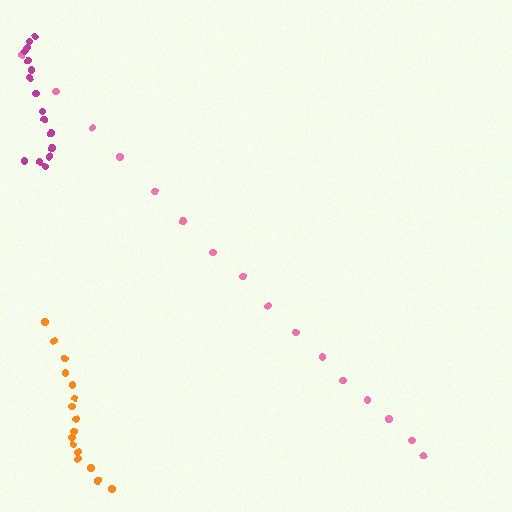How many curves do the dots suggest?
There are 3 distinct paths.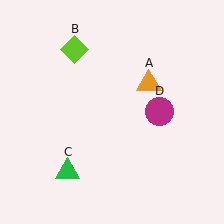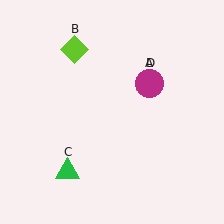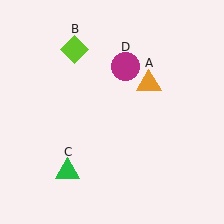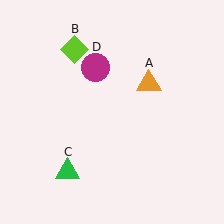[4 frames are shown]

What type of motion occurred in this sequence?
The magenta circle (object D) rotated counterclockwise around the center of the scene.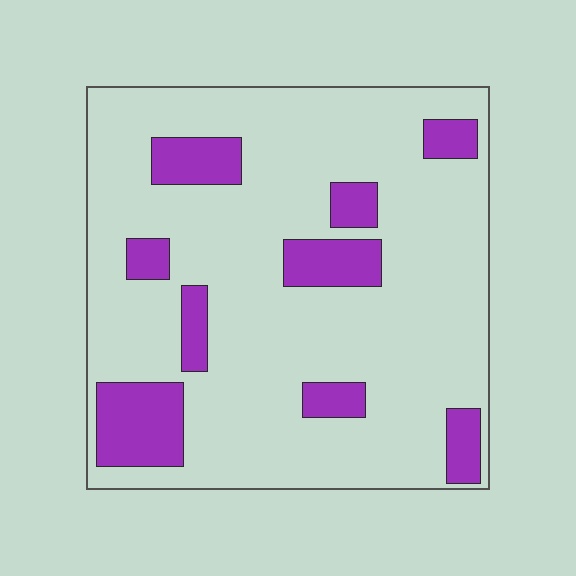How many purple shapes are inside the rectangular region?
9.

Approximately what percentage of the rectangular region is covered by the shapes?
Approximately 20%.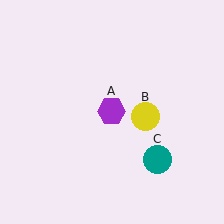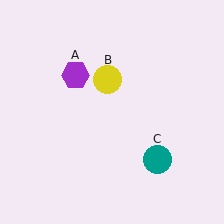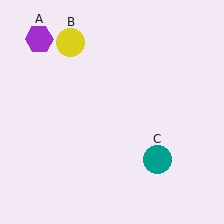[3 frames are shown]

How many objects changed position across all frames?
2 objects changed position: purple hexagon (object A), yellow circle (object B).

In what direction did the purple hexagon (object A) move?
The purple hexagon (object A) moved up and to the left.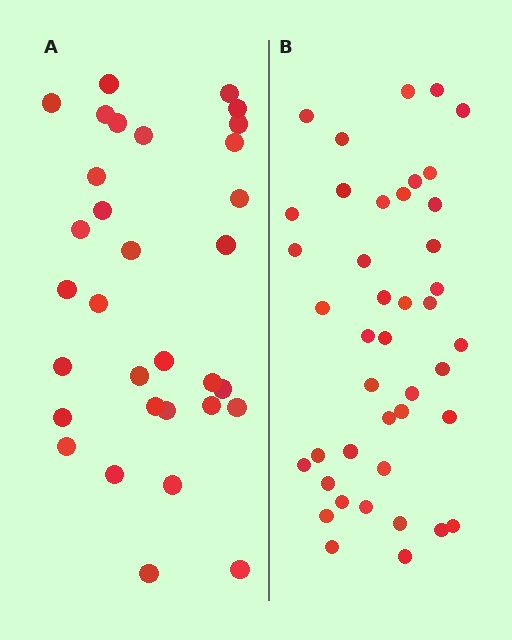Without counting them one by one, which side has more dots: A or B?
Region B (the right region) has more dots.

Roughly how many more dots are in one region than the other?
Region B has roughly 10 or so more dots than region A.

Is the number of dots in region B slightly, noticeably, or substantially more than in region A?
Region B has noticeably more, but not dramatically so. The ratio is roughly 1.3 to 1.